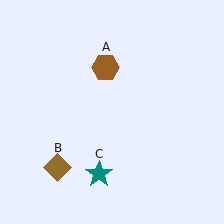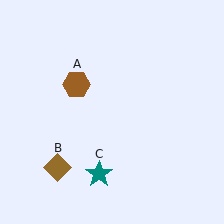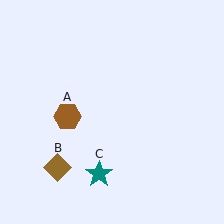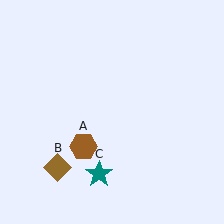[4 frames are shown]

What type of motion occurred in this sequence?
The brown hexagon (object A) rotated counterclockwise around the center of the scene.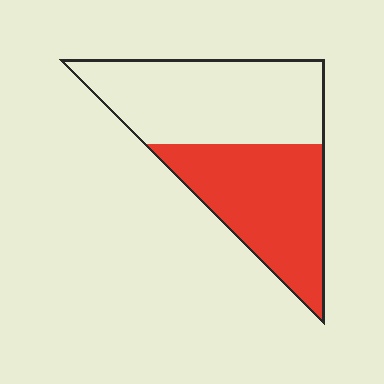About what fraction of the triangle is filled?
About one half (1/2).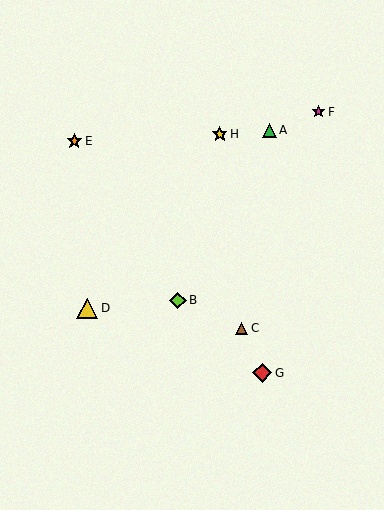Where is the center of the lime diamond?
The center of the lime diamond is at (178, 300).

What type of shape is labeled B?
Shape B is a lime diamond.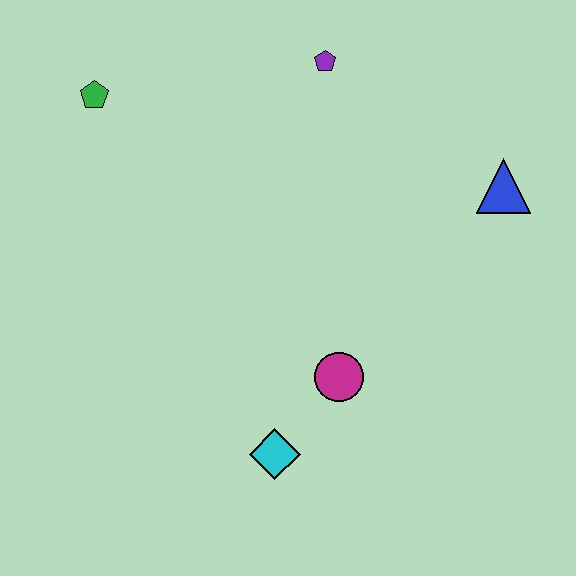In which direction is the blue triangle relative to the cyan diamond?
The blue triangle is above the cyan diamond.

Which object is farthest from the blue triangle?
The green pentagon is farthest from the blue triangle.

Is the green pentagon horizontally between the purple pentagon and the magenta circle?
No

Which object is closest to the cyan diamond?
The magenta circle is closest to the cyan diamond.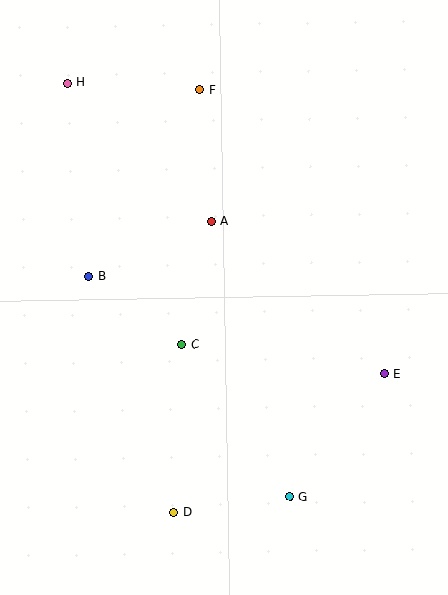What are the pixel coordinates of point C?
Point C is at (182, 344).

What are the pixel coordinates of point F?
Point F is at (200, 90).